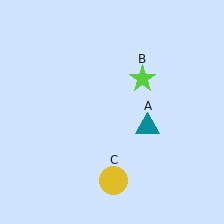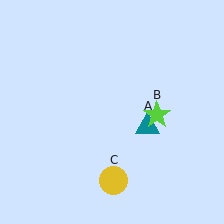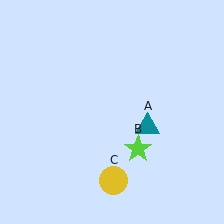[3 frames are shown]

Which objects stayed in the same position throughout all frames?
Teal triangle (object A) and yellow circle (object C) remained stationary.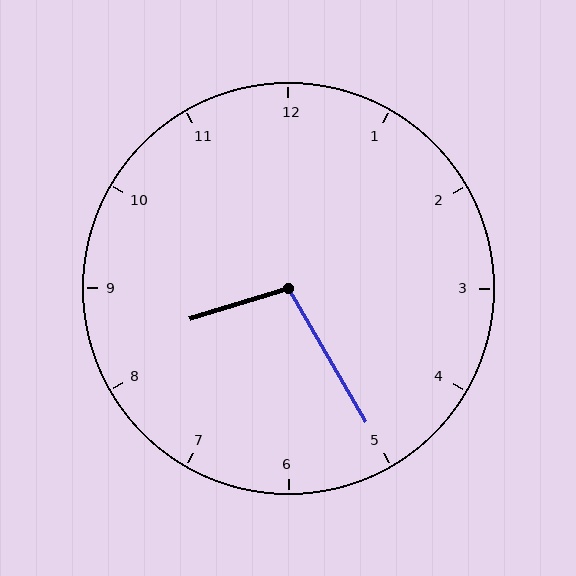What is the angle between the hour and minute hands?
Approximately 102 degrees.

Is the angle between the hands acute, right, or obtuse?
It is obtuse.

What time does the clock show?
8:25.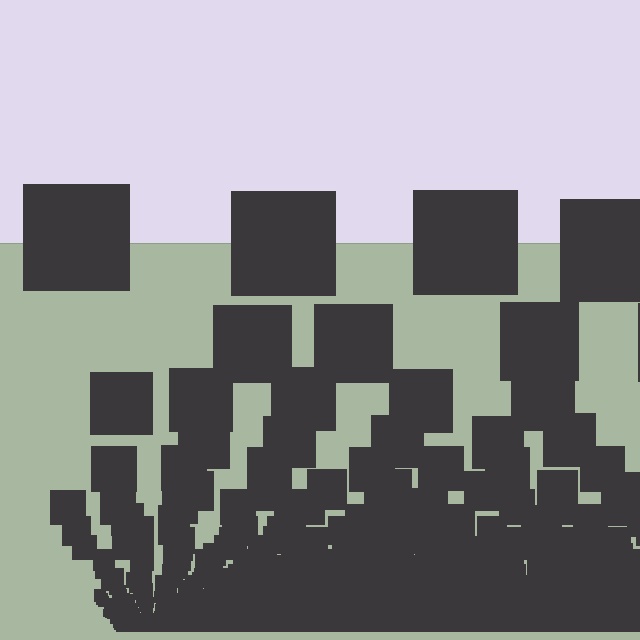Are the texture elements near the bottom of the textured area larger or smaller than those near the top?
Smaller. The gradient is inverted — elements near the bottom are smaller and denser.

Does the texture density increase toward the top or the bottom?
Density increases toward the bottom.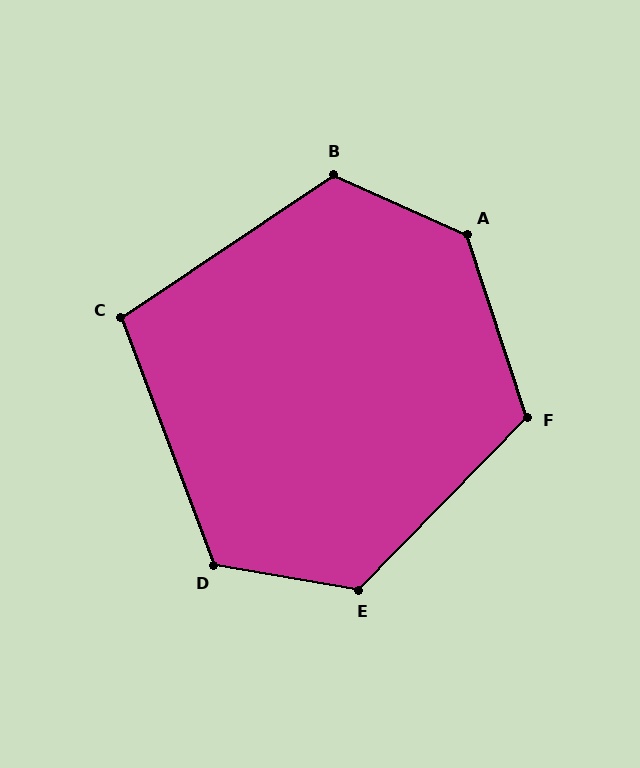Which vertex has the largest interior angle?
A, at approximately 132 degrees.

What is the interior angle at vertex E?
Approximately 124 degrees (obtuse).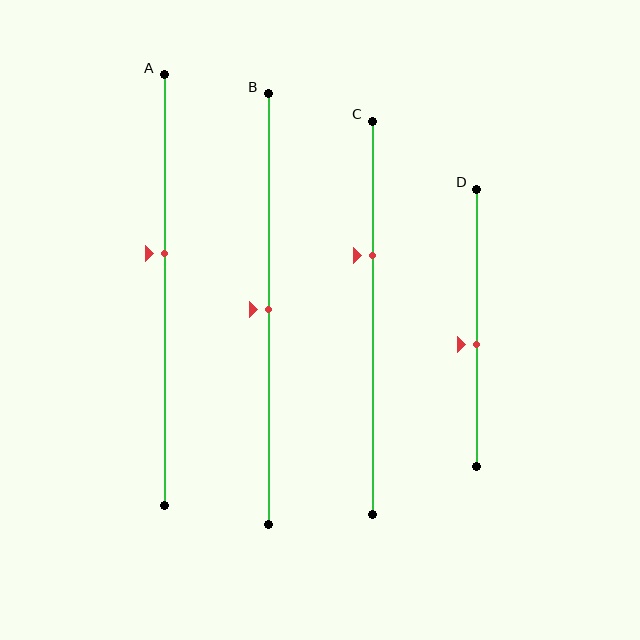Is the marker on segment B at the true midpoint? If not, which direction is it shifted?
Yes, the marker on segment B is at the true midpoint.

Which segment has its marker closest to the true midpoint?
Segment B has its marker closest to the true midpoint.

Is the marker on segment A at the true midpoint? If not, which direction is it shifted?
No, the marker on segment A is shifted upward by about 9% of the segment length.